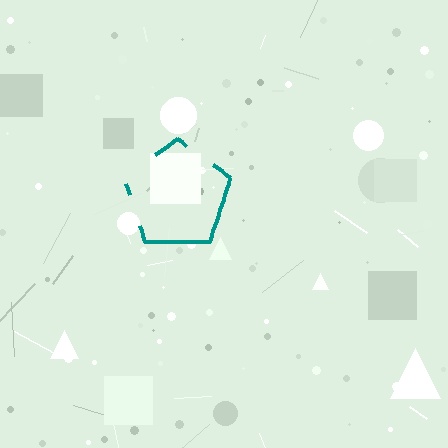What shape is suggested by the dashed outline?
The dashed outline suggests a pentagon.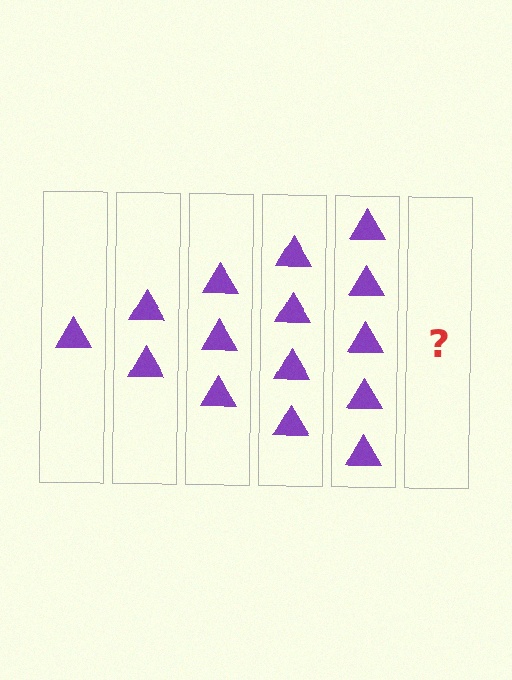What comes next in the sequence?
The next element should be 6 triangles.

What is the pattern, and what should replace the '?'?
The pattern is that each step adds one more triangle. The '?' should be 6 triangles.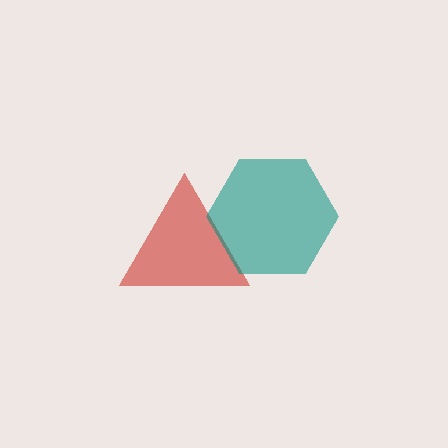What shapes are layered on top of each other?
The layered shapes are: a red triangle, a teal hexagon.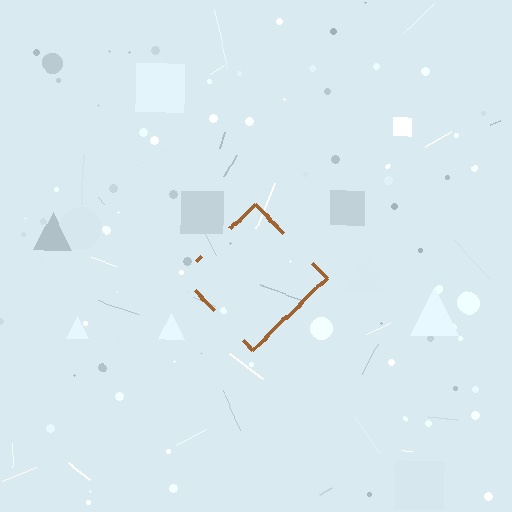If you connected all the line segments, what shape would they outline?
They would outline a diamond.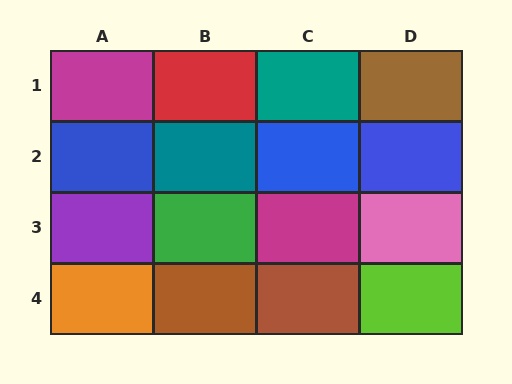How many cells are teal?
2 cells are teal.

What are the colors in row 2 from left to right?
Blue, teal, blue, blue.